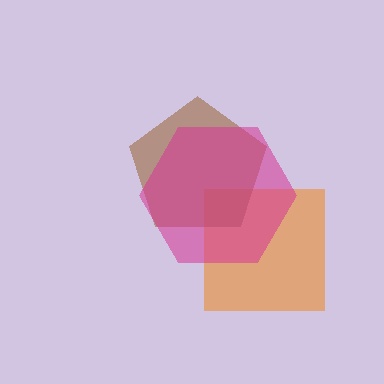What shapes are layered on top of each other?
The layered shapes are: an orange square, a brown pentagon, a magenta hexagon.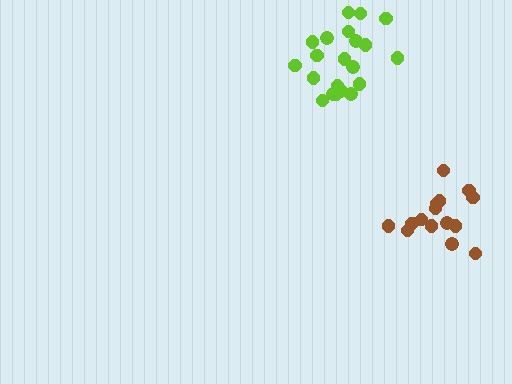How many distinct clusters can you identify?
There are 2 distinct clusters.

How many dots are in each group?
Group 1: 16 dots, Group 2: 21 dots (37 total).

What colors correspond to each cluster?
The clusters are colored: brown, lime.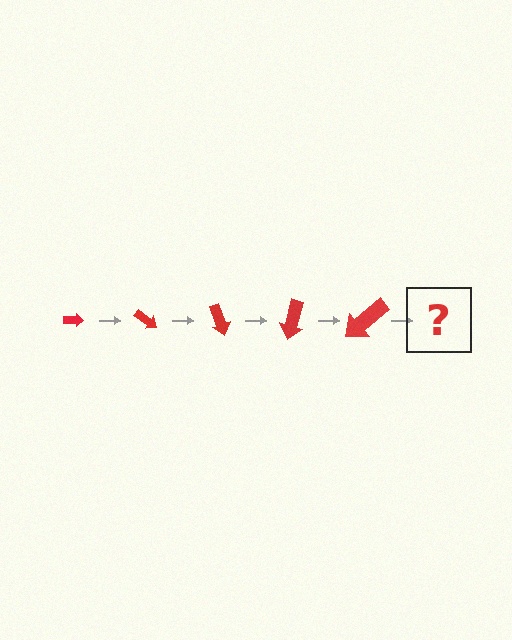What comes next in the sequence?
The next element should be an arrow, larger than the previous one and rotated 175 degrees from the start.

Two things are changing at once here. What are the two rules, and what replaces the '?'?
The two rules are that the arrow grows larger each step and it rotates 35 degrees each step. The '?' should be an arrow, larger than the previous one and rotated 175 degrees from the start.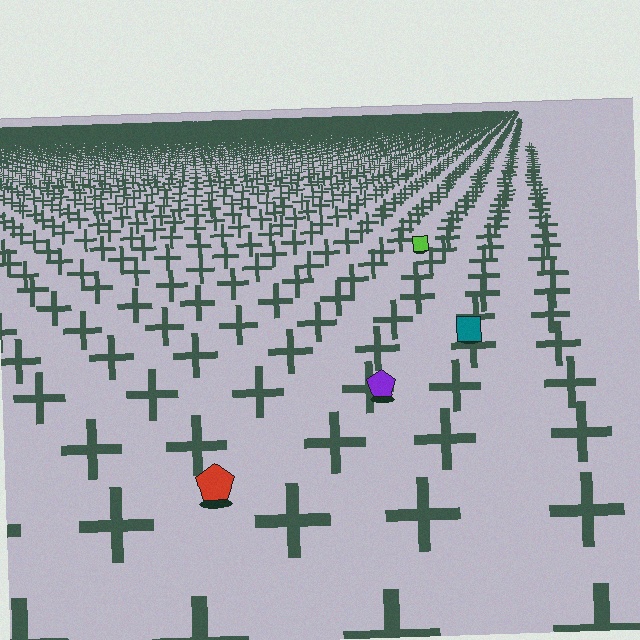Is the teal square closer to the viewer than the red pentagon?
No. The red pentagon is closer — you can tell from the texture gradient: the ground texture is coarser near it.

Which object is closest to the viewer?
The red pentagon is closest. The texture marks near it are larger and more spread out.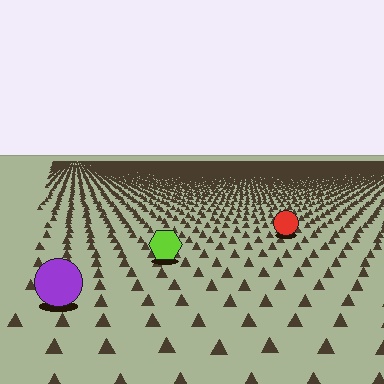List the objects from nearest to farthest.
From nearest to farthest: the purple circle, the lime hexagon, the red circle.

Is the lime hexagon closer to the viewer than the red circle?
Yes. The lime hexagon is closer — you can tell from the texture gradient: the ground texture is coarser near it.